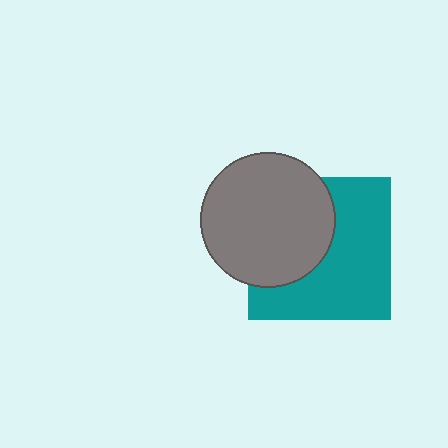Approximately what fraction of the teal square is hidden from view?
Roughly 42% of the teal square is hidden behind the gray circle.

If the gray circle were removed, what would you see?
You would see the complete teal square.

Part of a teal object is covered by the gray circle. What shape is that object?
It is a square.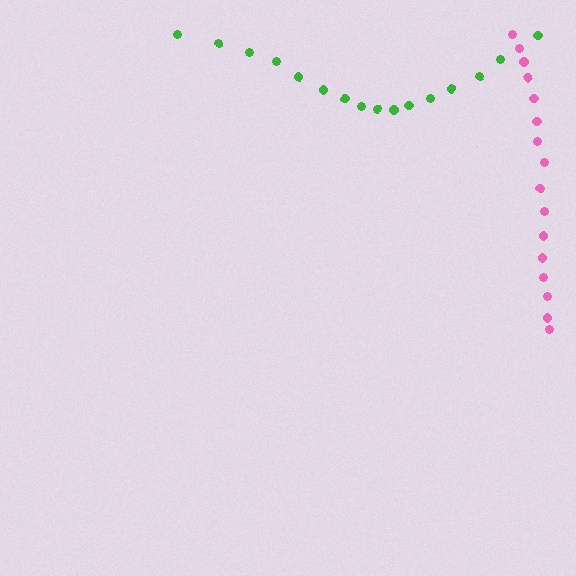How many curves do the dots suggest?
There are 2 distinct paths.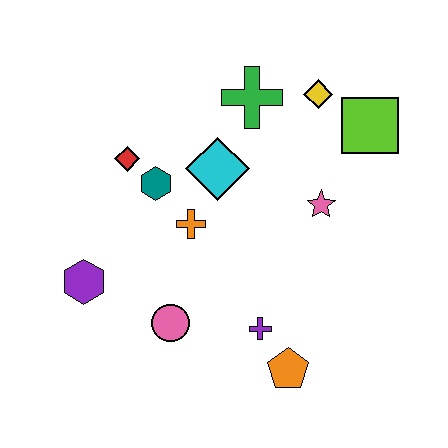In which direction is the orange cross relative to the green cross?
The orange cross is below the green cross.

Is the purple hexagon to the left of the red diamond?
Yes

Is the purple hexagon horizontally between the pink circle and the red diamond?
No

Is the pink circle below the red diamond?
Yes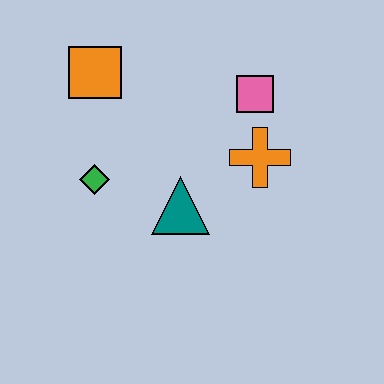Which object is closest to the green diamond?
The teal triangle is closest to the green diamond.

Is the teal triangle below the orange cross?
Yes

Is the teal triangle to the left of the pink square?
Yes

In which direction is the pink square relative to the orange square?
The pink square is to the right of the orange square.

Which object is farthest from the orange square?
The orange cross is farthest from the orange square.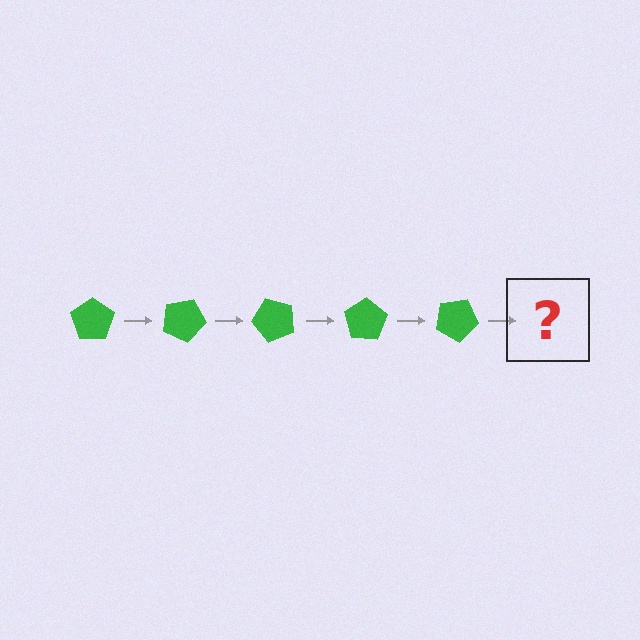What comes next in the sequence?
The next element should be a green pentagon rotated 125 degrees.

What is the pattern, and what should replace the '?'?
The pattern is that the pentagon rotates 25 degrees each step. The '?' should be a green pentagon rotated 125 degrees.